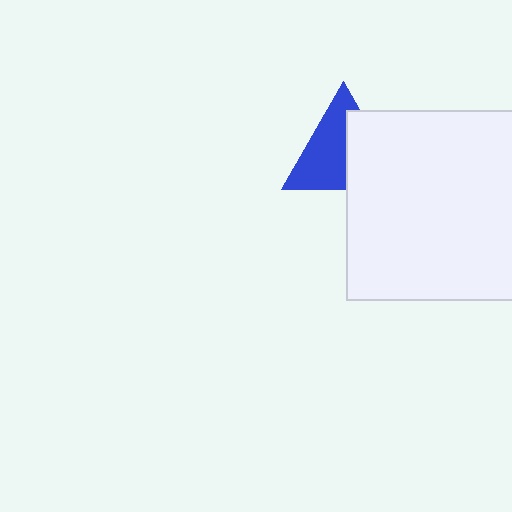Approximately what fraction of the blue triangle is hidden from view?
Roughly 44% of the blue triangle is hidden behind the white square.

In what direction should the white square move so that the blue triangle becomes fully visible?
The white square should move right. That is the shortest direction to clear the overlap and leave the blue triangle fully visible.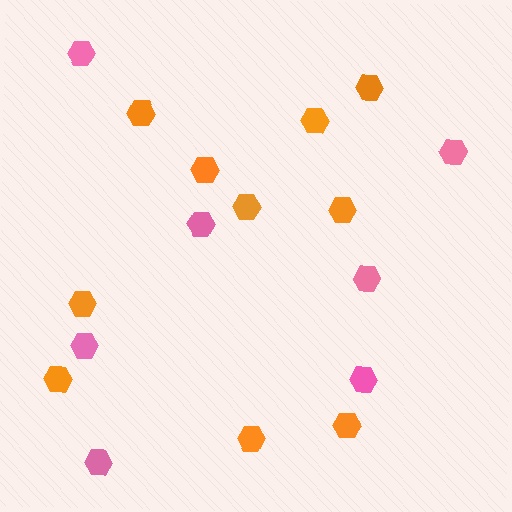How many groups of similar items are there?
There are 2 groups: one group of pink hexagons (7) and one group of orange hexagons (10).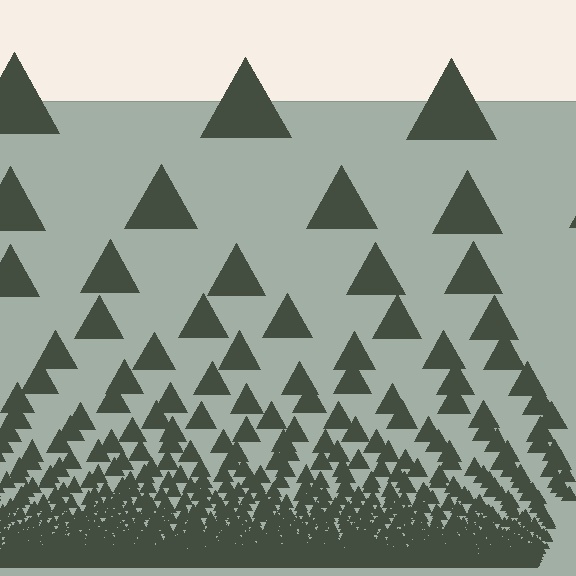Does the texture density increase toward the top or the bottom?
Density increases toward the bottom.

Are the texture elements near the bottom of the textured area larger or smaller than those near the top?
Smaller. The gradient is inverted — elements near the bottom are smaller and denser.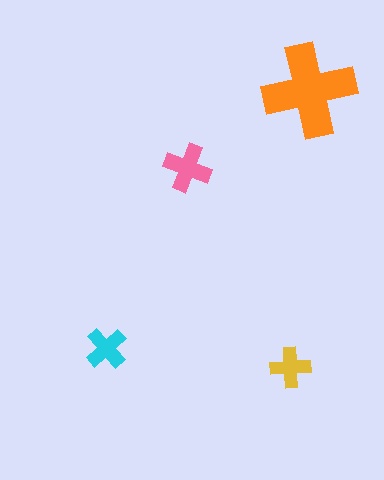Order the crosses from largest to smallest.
the orange one, the pink one, the cyan one, the yellow one.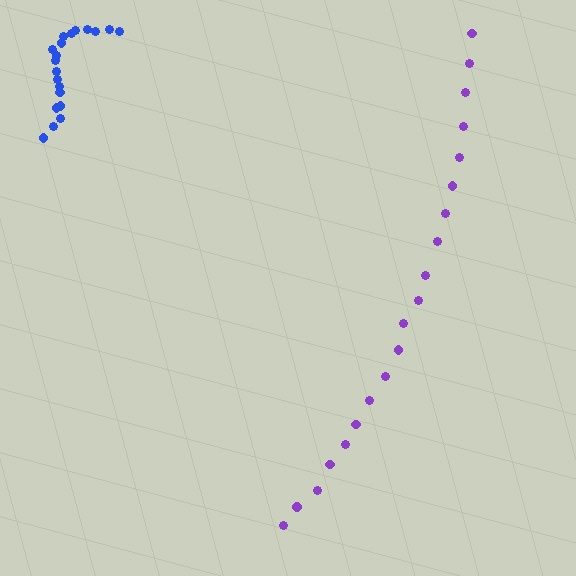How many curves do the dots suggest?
There are 2 distinct paths.